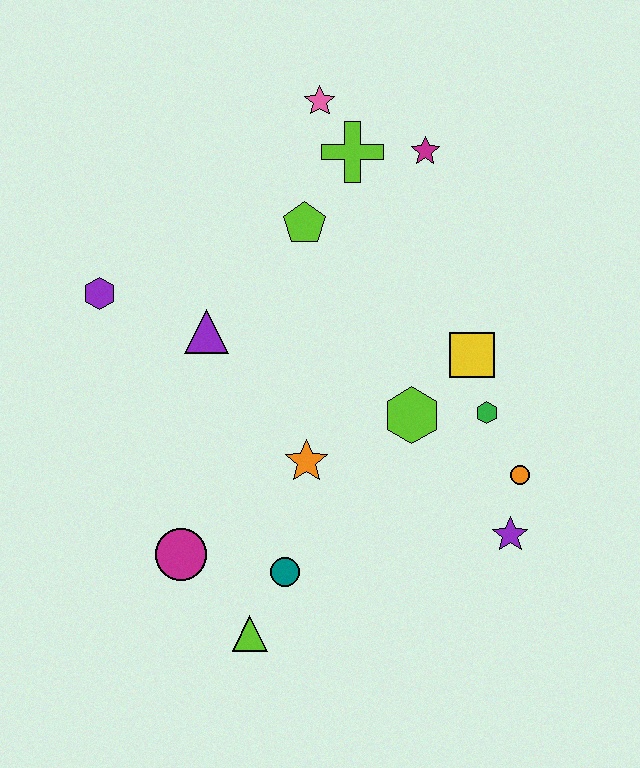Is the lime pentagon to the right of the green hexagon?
No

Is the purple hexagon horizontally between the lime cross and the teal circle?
No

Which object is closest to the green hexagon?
The yellow square is closest to the green hexagon.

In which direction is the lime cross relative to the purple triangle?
The lime cross is above the purple triangle.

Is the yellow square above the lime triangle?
Yes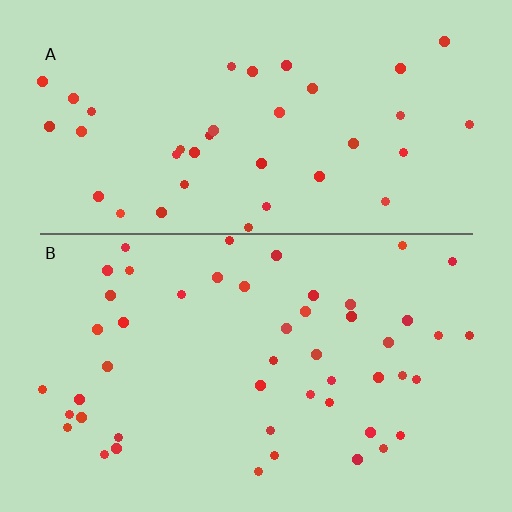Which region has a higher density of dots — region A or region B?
B (the bottom).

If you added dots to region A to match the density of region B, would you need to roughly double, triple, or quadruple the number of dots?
Approximately double.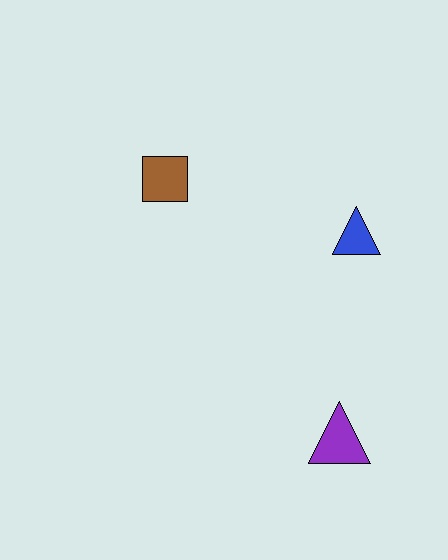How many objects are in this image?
There are 3 objects.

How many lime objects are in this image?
There are no lime objects.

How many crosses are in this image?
There are no crosses.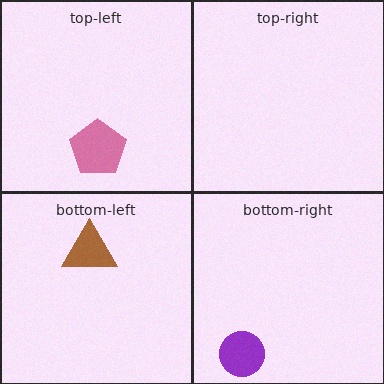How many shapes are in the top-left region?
1.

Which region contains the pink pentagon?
The top-left region.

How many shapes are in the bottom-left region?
1.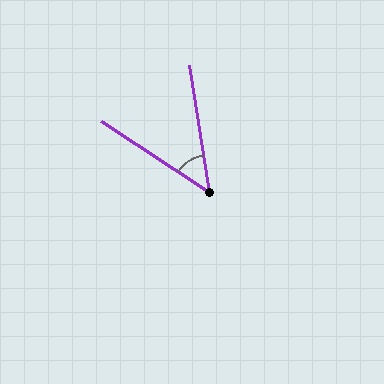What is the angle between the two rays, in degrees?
Approximately 48 degrees.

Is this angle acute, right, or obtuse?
It is acute.